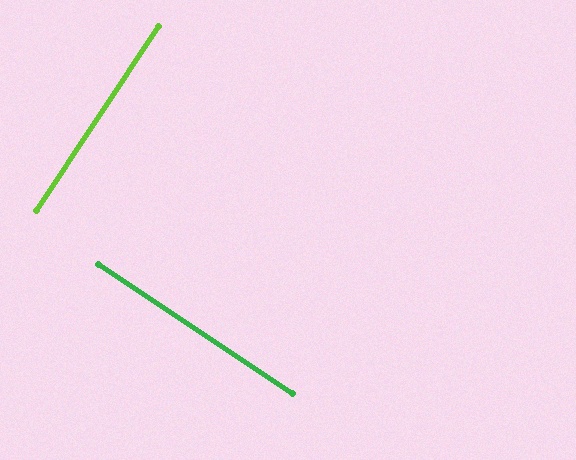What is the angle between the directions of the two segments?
Approximately 90 degrees.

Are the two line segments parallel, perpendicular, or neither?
Perpendicular — they meet at approximately 90°.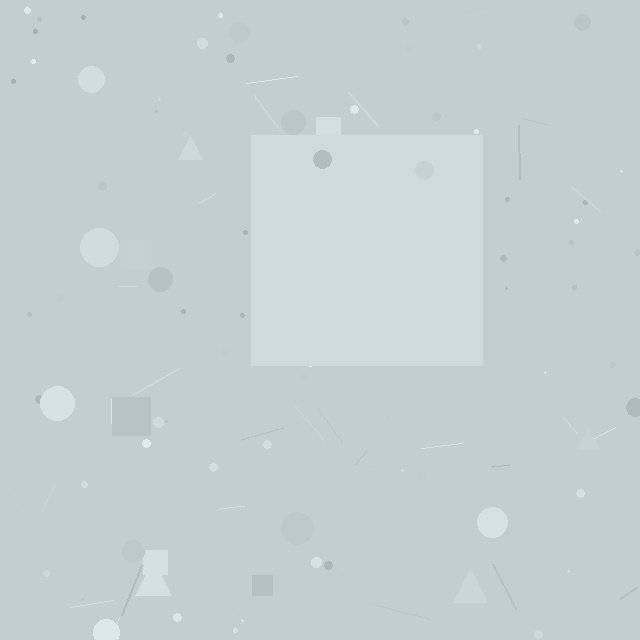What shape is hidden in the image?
A square is hidden in the image.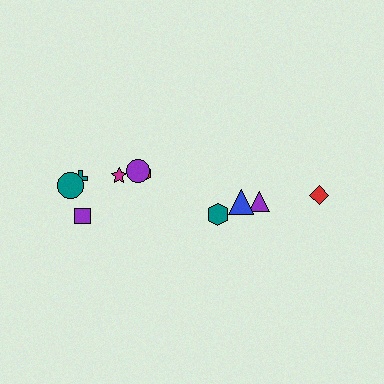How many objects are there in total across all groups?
There are 10 objects.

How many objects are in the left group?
There are 6 objects.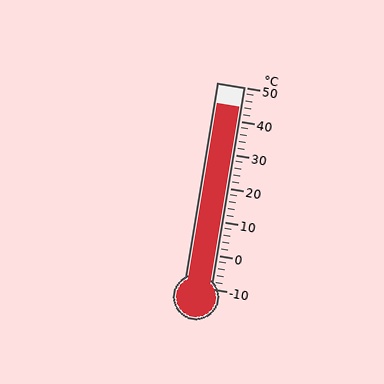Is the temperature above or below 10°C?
The temperature is above 10°C.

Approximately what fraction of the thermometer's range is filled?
The thermometer is filled to approximately 90% of its range.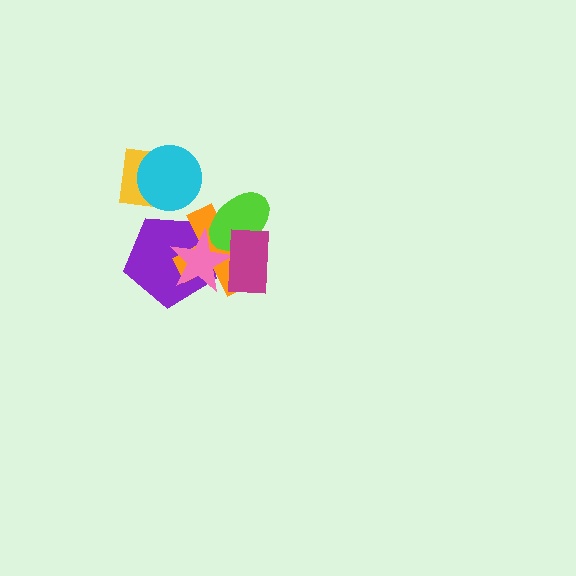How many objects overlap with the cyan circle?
1 object overlaps with the cyan circle.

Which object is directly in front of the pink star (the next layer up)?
The lime ellipse is directly in front of the pink star.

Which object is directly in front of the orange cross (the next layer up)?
The pink star is directly in front of the orange cross.